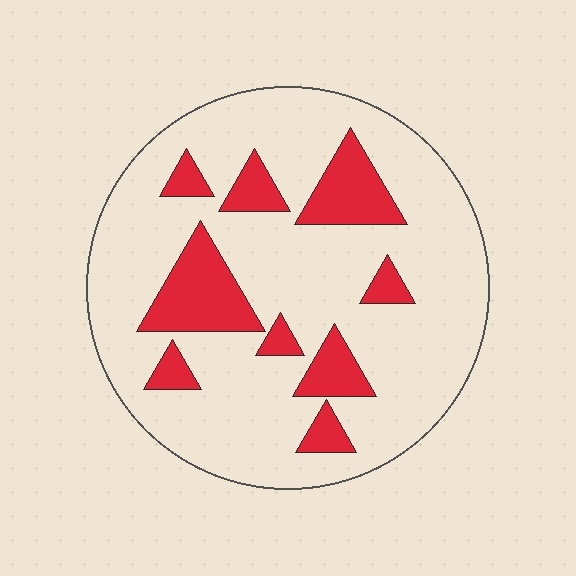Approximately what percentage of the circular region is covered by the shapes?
Approximately 20%.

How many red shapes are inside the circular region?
9.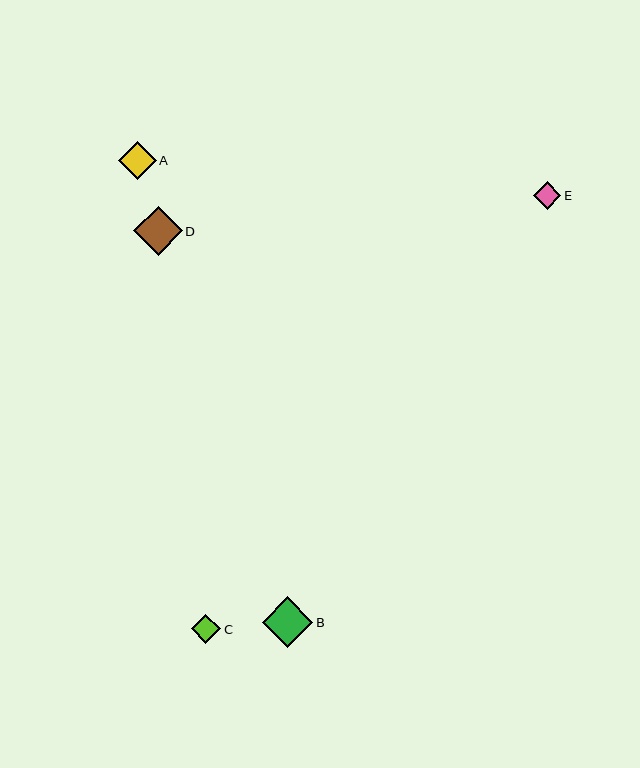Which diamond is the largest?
Diamond B is the largest with a size of approximately 51 pixels.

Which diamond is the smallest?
Diamond E is the smallest with a size of approximately 27 pixels.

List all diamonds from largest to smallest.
From largest to smallest: B, D, A, C, E.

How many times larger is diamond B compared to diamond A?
Diamond B is approximately 1.3 times the size of diamond A.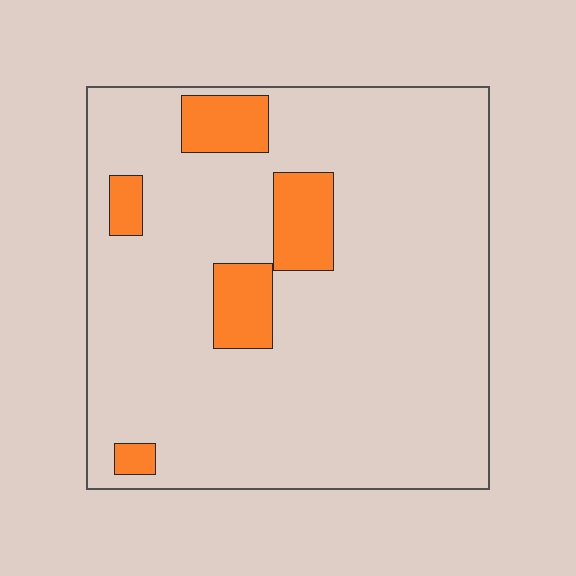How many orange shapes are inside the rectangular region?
5.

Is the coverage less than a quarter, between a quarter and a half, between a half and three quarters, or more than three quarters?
Less than a quarter.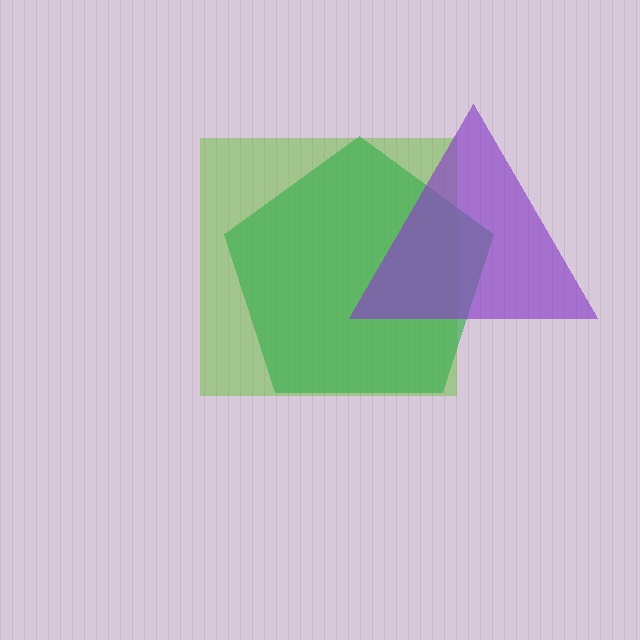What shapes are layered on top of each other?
The layered shapes are: a lime square, a green pentagon, a purple triangle.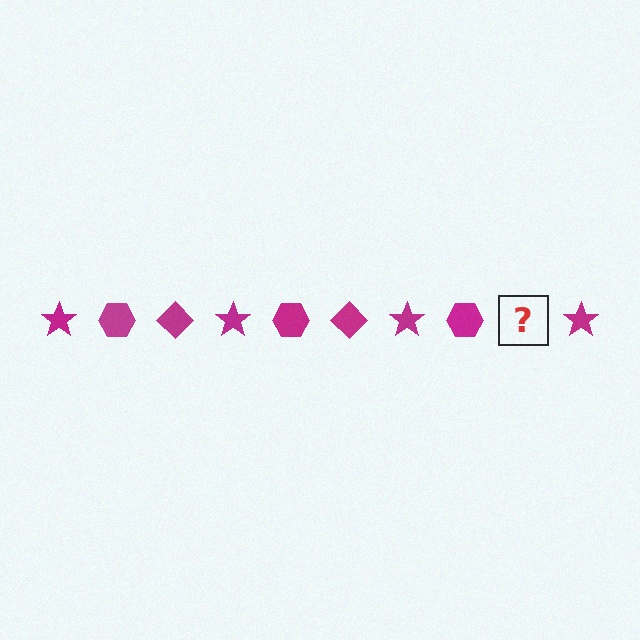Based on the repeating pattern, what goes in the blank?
The blank should be a magenta diamond.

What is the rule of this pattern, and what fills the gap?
The rule is that the pattern cycles through star, hexagon, diamond shapes in magenta. The gap should be filled with a magenta diamond.